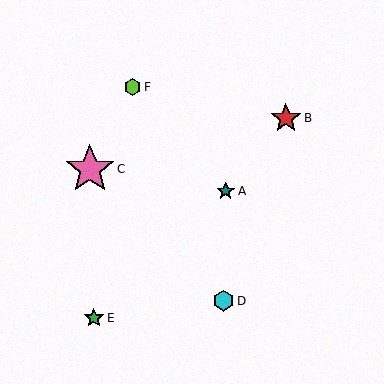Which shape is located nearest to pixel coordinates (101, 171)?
The pink star (labeled C) at (90, 169) is nearest to that location.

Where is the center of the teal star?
The center of the teal star is at (226, 191).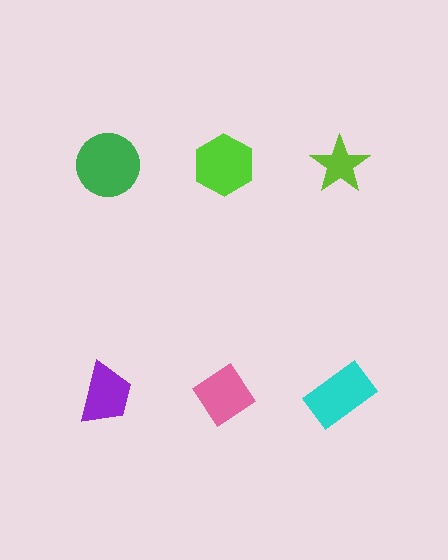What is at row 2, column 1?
A purple trapezoid.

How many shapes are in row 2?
3 shapes.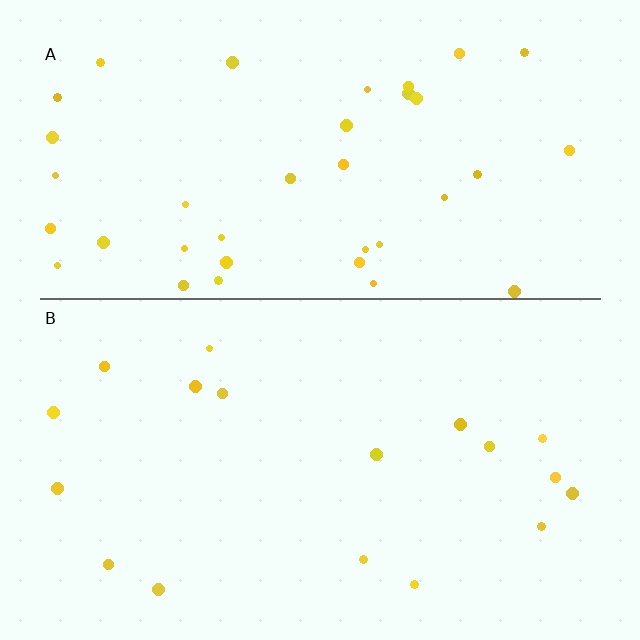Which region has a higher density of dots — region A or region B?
A (the top).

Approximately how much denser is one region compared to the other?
Approximately 2.1× — region A over region B.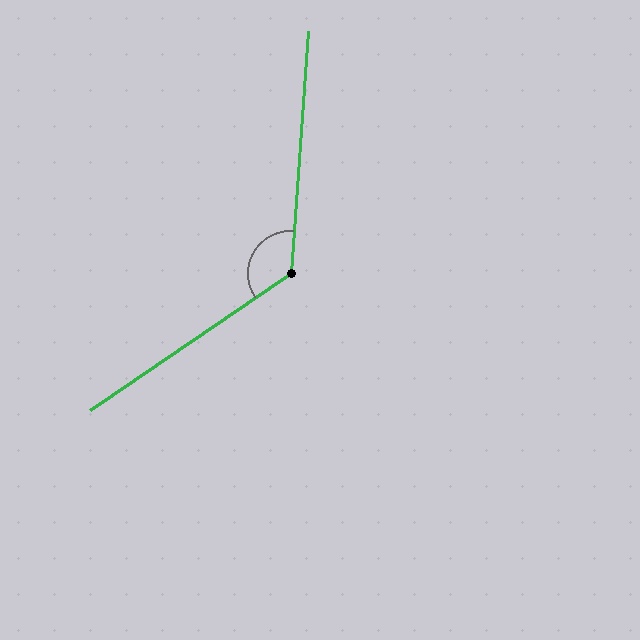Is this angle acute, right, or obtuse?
It is obtuse.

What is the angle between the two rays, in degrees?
Approximately 128 degrees.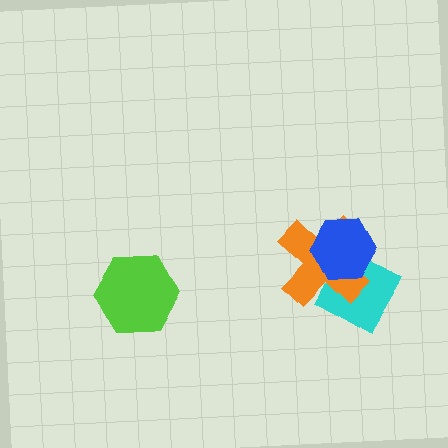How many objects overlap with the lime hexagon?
0 objects overlap with the lime hexagon.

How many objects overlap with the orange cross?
2 objects overlap with the orange cross.